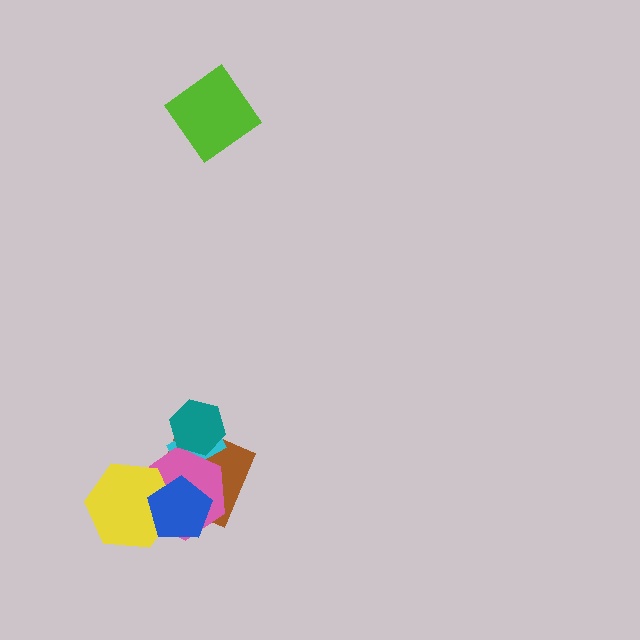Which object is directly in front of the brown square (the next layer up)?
The cyan rectangle is directly in front of the brown square.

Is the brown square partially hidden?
Yes, it is partially covered by another shape.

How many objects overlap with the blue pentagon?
3 objects overlap with the blue pentagon.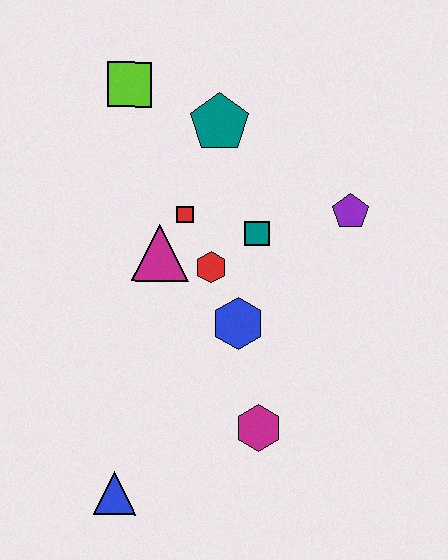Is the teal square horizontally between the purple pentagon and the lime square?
Yes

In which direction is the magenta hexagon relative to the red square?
The magenta hexagon is below the red square.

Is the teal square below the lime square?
Yes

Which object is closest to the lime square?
The teal pentagon is closest to the lime square.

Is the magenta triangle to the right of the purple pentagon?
No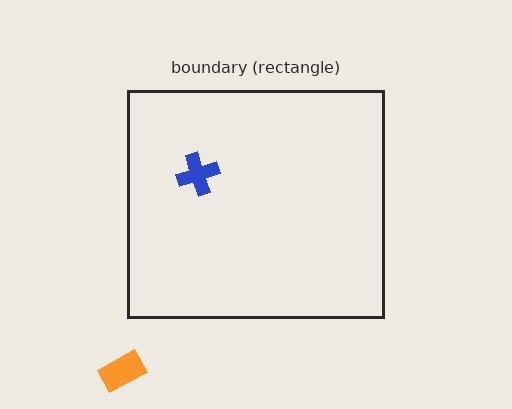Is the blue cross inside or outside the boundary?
Inside.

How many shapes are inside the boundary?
1 inside, 1 outside.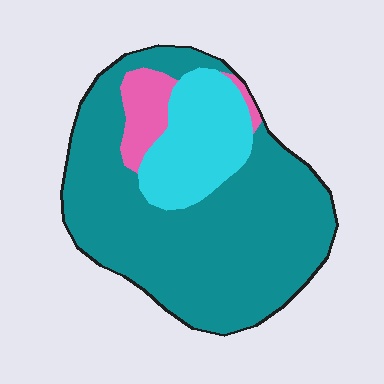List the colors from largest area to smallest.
From largest to smallest: teal, cyan, pink.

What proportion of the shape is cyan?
Cyan takes up about one fifth (1/5) of the shape.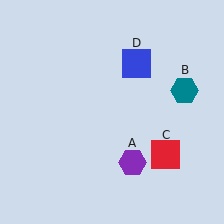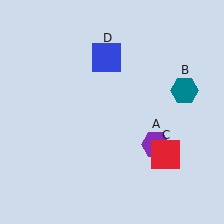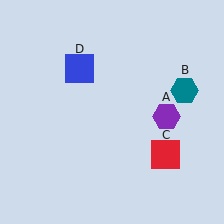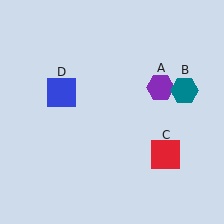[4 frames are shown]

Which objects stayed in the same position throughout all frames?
Teal hexagon (object B) and red square (object C) remained stationary.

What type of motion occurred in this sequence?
The purple hexagon (object A), blue square (object D) rotated counterclockwise around the center of the scene.